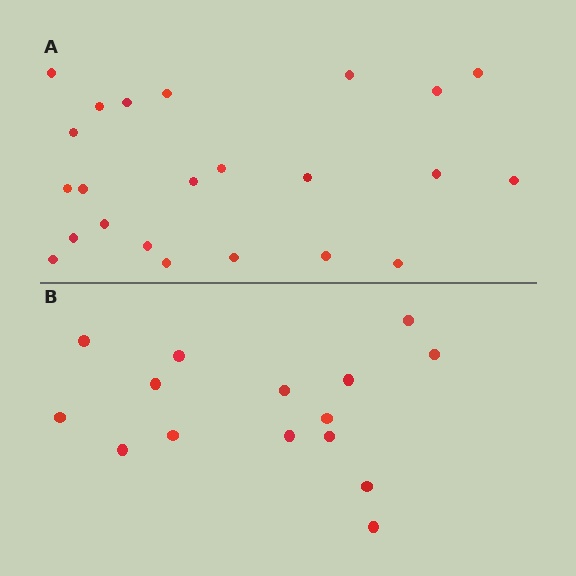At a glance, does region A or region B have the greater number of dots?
Region A (the top region) has more dots.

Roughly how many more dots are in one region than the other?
Region A has roughly 8 or so more dots than region B.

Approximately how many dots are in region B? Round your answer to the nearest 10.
About 20 dots. (The exact count is 15, which rounds to 20.)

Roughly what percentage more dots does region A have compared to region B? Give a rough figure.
About 55% more.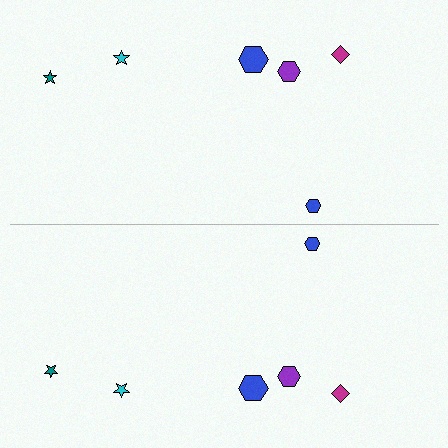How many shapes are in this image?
There are 12 shapes in this image.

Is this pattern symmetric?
Yes, this pattern has bilateral (reflection) symmetry.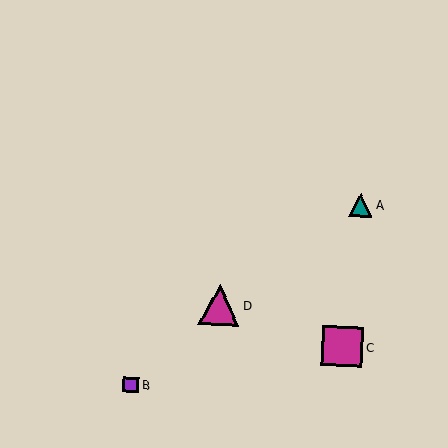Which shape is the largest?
The magenta triangle (labeled D) is the largest.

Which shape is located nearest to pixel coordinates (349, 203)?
The teal triangle (labeled A) at (361, 205) is nearest to that location.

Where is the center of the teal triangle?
The center of the teal triangle is at (361, 205).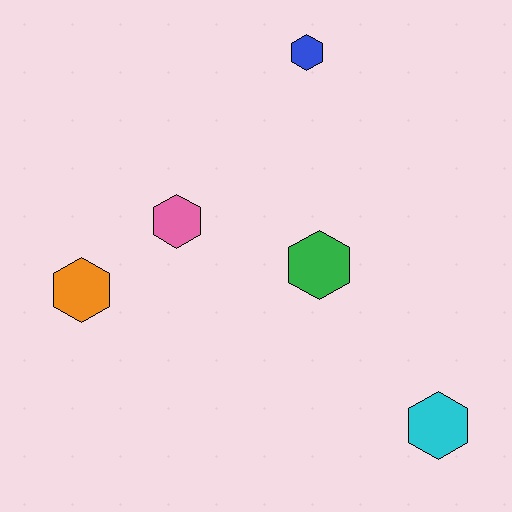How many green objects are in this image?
There is 1 green object.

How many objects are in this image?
There are 5 objects.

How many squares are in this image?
There are no squares.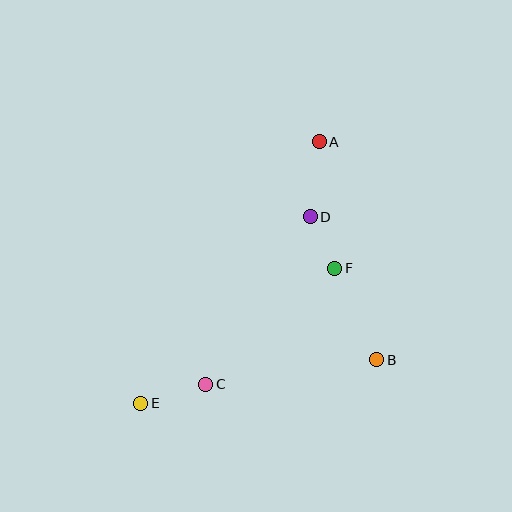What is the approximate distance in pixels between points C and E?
The distance between C and E is approximately 68 pixels.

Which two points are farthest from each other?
Points A and E are farthest from each other.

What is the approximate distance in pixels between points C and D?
The distance between C and D is approximately 198 pixels.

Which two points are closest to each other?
Points D and F are closest to each other.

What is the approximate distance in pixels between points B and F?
The distance between B and F is approximately 101 pixels.